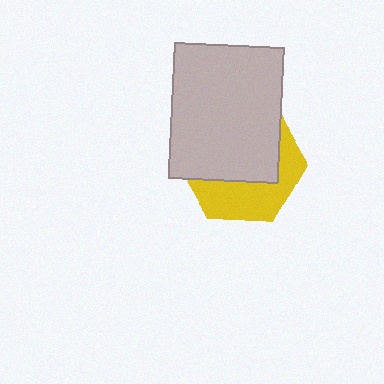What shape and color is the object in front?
The object in front is a light gray rectangle.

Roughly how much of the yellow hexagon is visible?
A small part of it is visible (roughly 40%).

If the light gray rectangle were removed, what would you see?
You would see the complete yellow hexagon.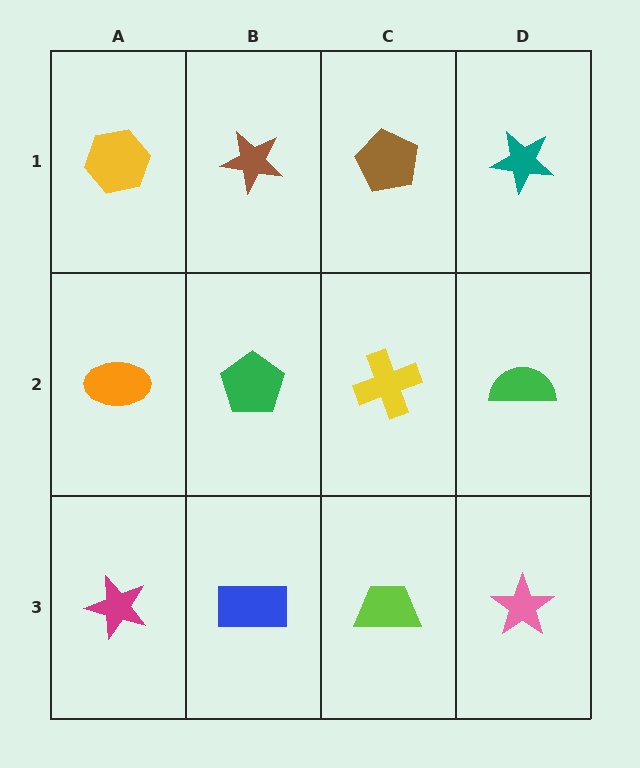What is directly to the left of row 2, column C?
A green pentagon.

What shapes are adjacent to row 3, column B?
A green pentagon (row 2, column B), a magenta star (row 3, column A), a lime trapezoid (row 3, column C).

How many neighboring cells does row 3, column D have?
2.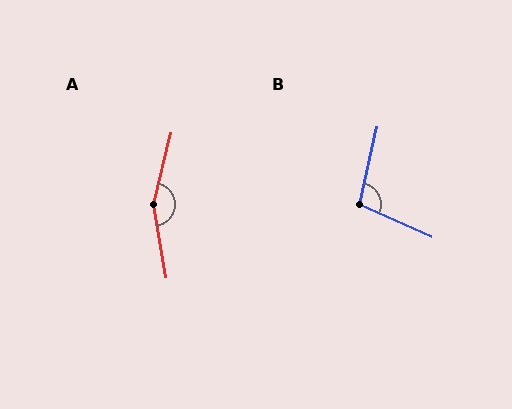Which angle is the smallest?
B, at approximately 101 degrees.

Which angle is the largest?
A, at approximately 157 degrees.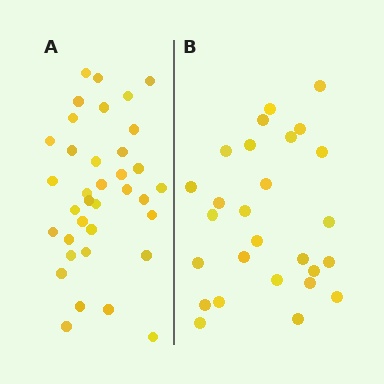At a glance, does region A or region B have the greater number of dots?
Region A (the left region) has more dots.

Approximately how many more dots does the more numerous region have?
Region A has roughly 8 or so more dots than region B.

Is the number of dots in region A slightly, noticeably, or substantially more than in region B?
Region A has noticeably more, but not dramatically so. The ratio is roughly 1.3 to 1.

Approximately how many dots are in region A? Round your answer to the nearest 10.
About 40 dots. (The exact count is 36, which rounds to 40.)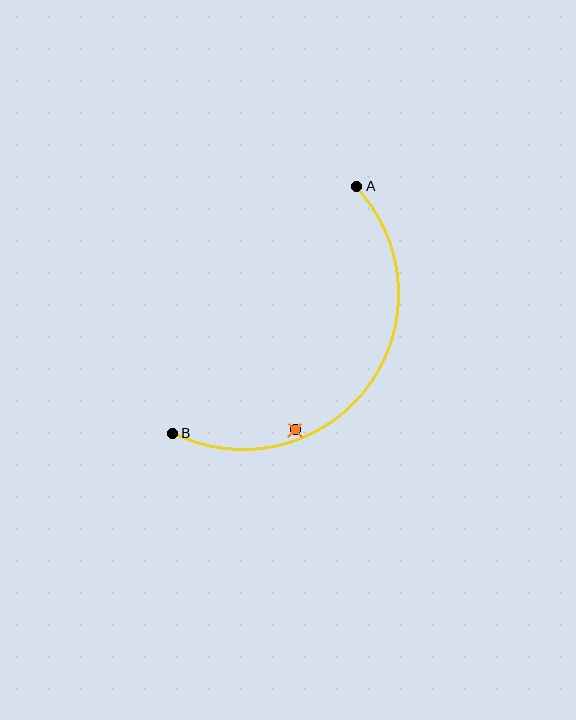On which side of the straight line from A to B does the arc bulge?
The arc bulges below and to the right of the straight line connecting A and B.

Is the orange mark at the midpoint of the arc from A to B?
No — the orange mark does not lie on the arc at all. It sits slightly inside the curve.